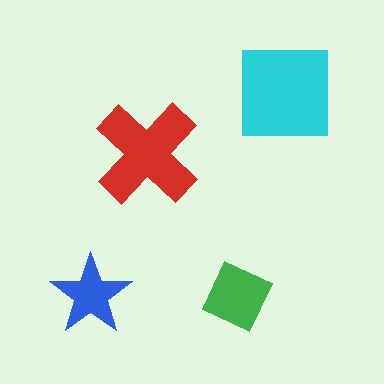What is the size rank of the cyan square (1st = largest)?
1st.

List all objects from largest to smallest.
The cyan square, the red cross, the green diamond, the blue star.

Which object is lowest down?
The green diamond is bottommost.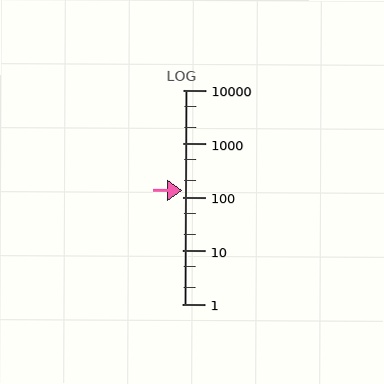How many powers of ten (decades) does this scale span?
The scale spans 4 decades, from 1 to 10000.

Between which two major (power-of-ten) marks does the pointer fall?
The pointer is between 100 and 1000.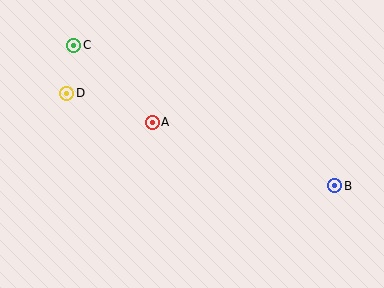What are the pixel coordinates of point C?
Point C is at (74, 45).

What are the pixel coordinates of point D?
Point D is at (67, 93).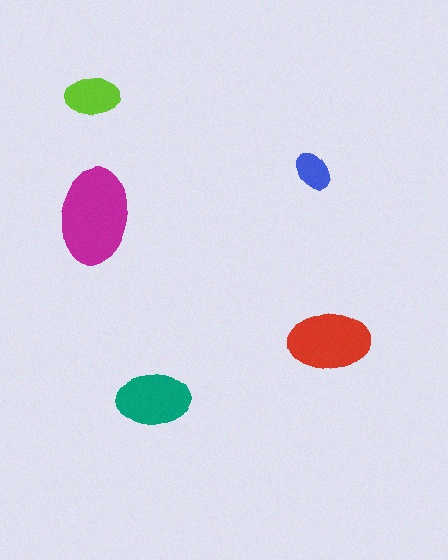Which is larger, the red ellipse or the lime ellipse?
The red one.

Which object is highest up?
The lime ellipse is topmost.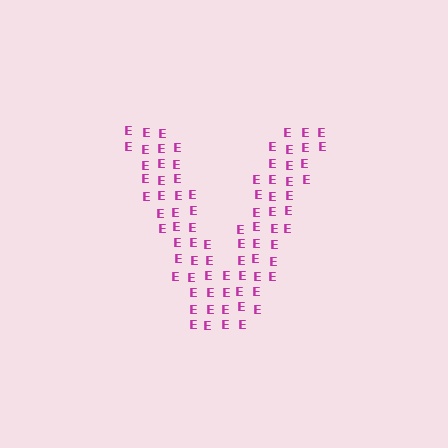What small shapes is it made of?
It is made of small letter E's.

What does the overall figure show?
The overall figure shows the letter V.